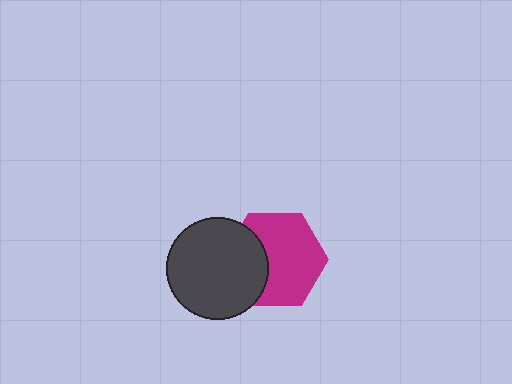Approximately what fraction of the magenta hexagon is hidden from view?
Roughly 32% of the magenta hexagon is hidden behind the dark gray circle.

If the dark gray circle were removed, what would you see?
You would see the complete magenta hexagon.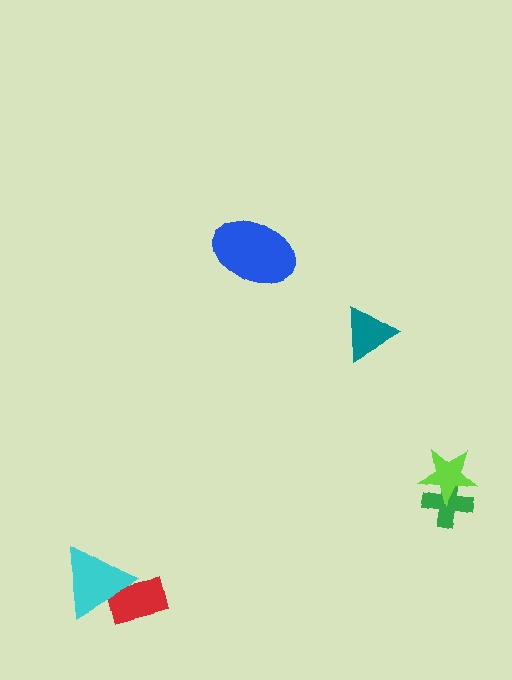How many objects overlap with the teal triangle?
0 objects overlap with the teal triangle.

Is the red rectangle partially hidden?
Yes, it is partially covered by another shape.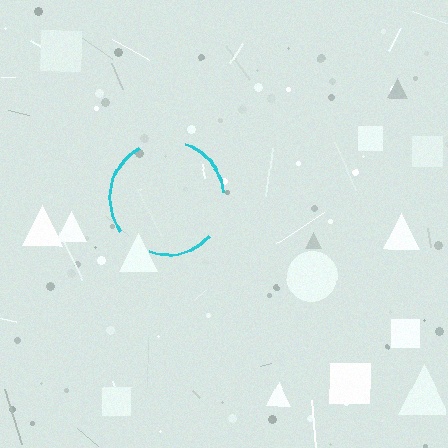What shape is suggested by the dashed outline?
The dashed outline suggests a circle.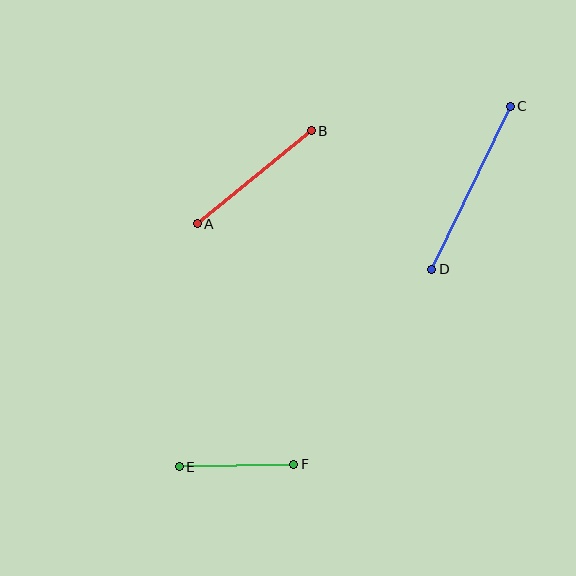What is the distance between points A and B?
The distance is approximately 147 pixels.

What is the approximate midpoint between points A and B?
The midpoint is at approximately (254, 177) pixels.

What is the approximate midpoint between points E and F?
The midpoint is at approximately (237, 465) pixels.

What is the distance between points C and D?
The distance is approximately 181 pixels.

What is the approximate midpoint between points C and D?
The midpoint is at approximately (471, 188) pixels.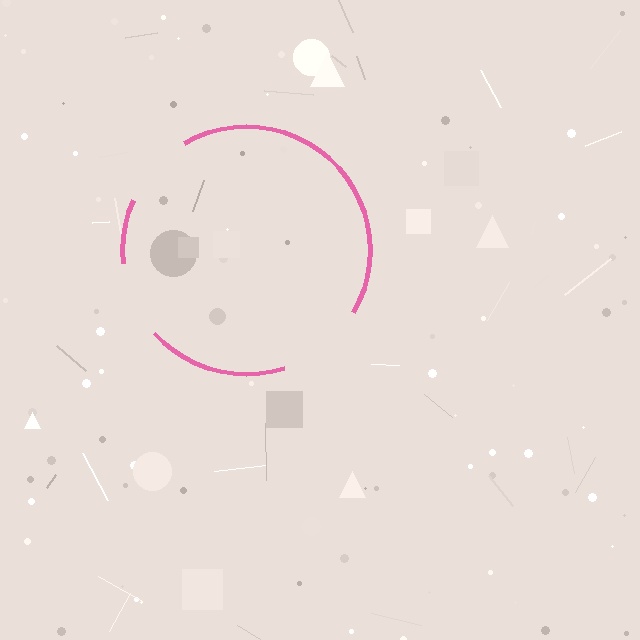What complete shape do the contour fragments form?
The contour fragments form a circle.